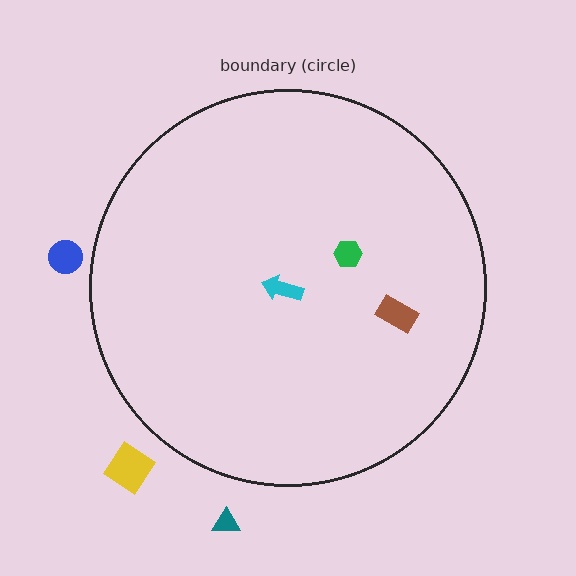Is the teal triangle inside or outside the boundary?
Outside.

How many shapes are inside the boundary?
3 inside, 3 outside.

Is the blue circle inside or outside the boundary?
Outside.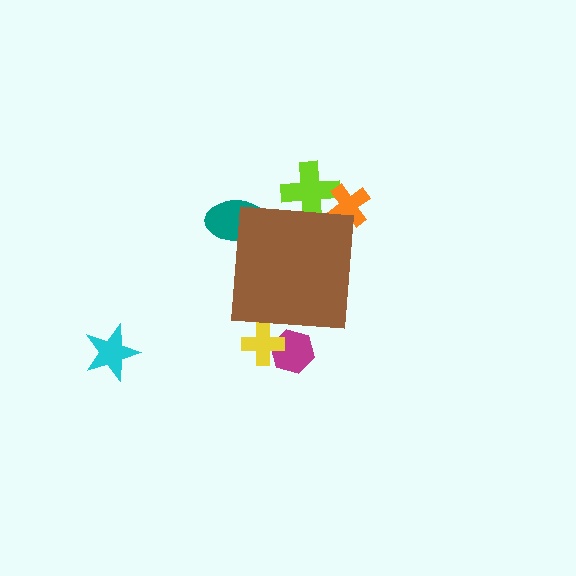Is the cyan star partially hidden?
No, the cyan star is fully visible.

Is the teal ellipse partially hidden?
Yes, the teal ellipse is partially hidden behind the brown square.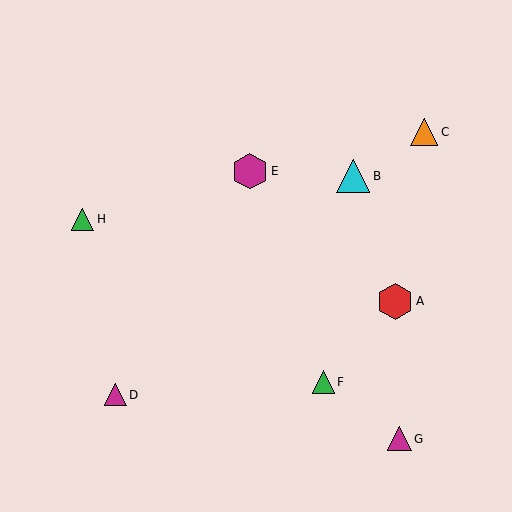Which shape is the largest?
The red hexagon (labeled A) is the largest.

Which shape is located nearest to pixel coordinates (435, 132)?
The orange triangle (labeled C) at (424, 132) is nearest to that location.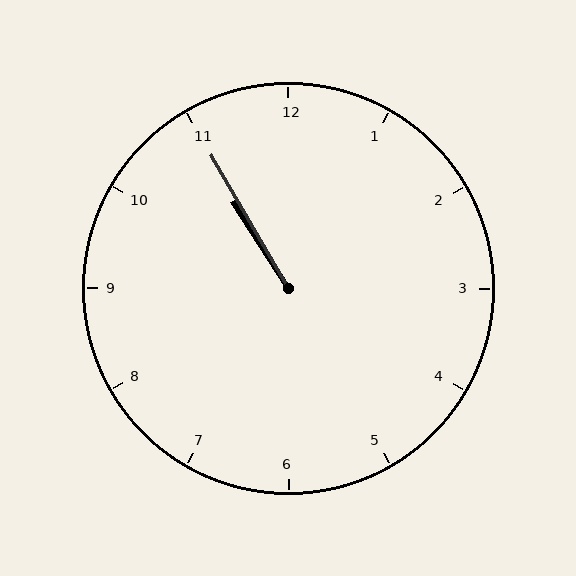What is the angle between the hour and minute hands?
Approximately 2 degrees.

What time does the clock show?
10:55.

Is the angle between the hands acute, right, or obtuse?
It is acute.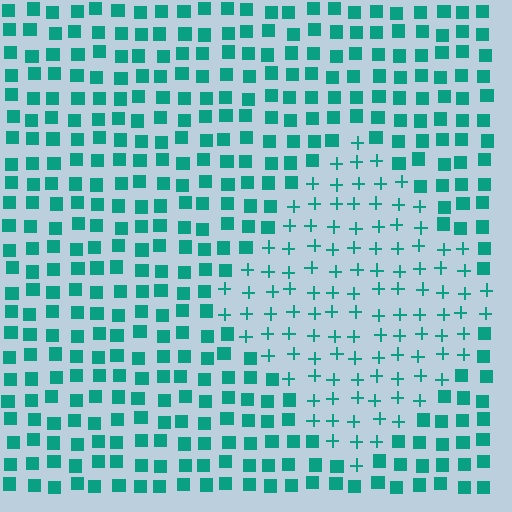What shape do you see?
I see a diamond.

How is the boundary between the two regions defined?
The boundary is defined by a change in element shape: plus signs inside vs. squares outside. All elements share the same color and spacing.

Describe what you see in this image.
The image is filled with small teal elements arranged in a uniform grid. A diamond-shaped region contains plus signs, while the surrounding area contains squares. The boundary is defined purely by the change in element shape.